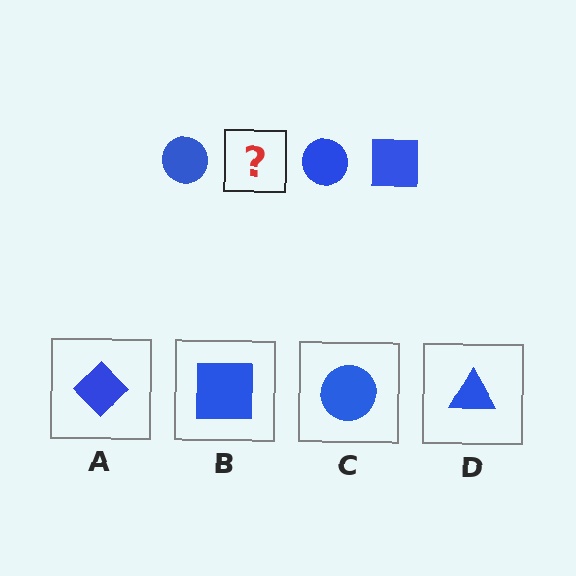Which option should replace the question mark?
Option B.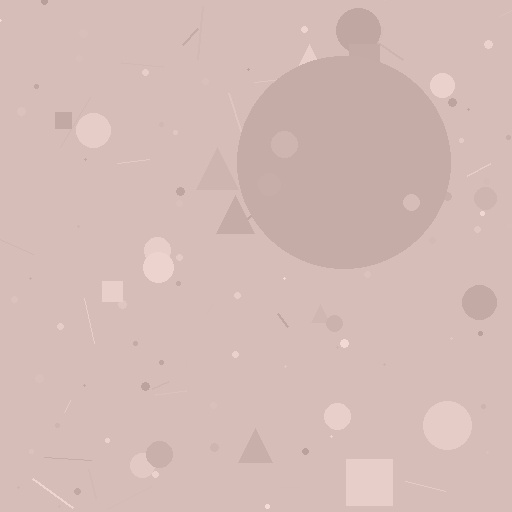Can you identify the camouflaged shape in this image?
The camouflaged shape is a circle.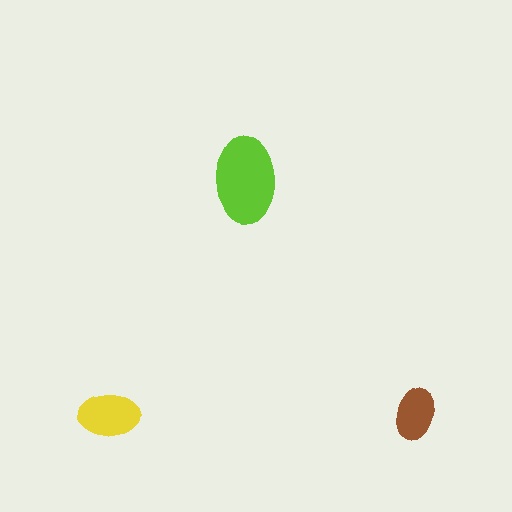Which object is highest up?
The lime ellipse is topmost.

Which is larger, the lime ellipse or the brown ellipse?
The lime one.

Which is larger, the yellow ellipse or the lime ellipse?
The lime one.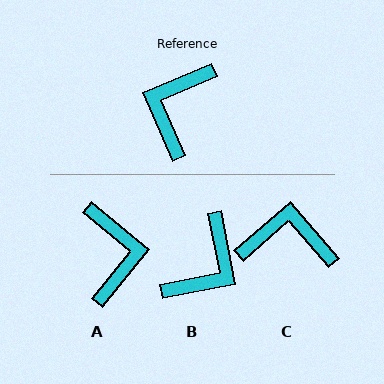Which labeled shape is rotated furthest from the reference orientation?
B, about 167 degrees away.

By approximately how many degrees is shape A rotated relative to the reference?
Approximately 152 degrees clockwise.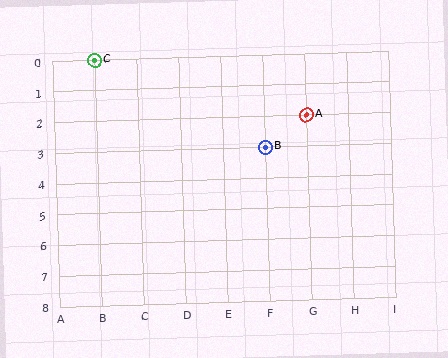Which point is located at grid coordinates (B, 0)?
Point C is at (B, 0).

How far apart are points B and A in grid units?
Points B and A are 1 column and 1 row apart (about 1.4 grid units diagonally).